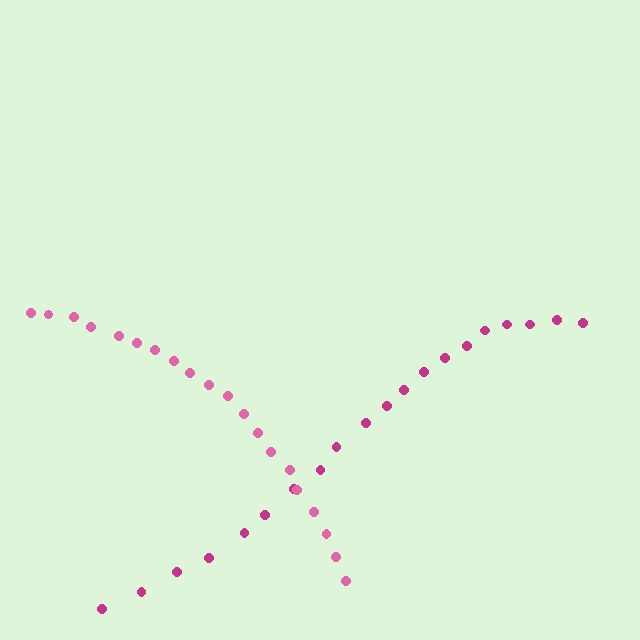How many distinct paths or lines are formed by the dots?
There are 2 distinct paths.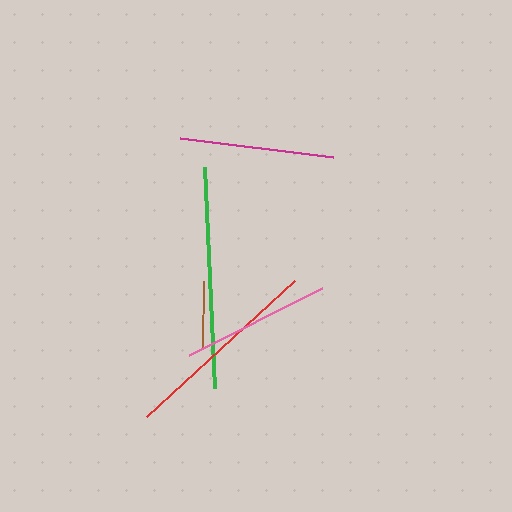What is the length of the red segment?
The red segment is approximately 200 pixels long.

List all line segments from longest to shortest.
From longest to shortest: green, red, magenta, pink, brown.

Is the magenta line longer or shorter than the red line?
The red line is longer than the magenta line.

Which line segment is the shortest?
The brown line is the shortest at approximately 66 pixels.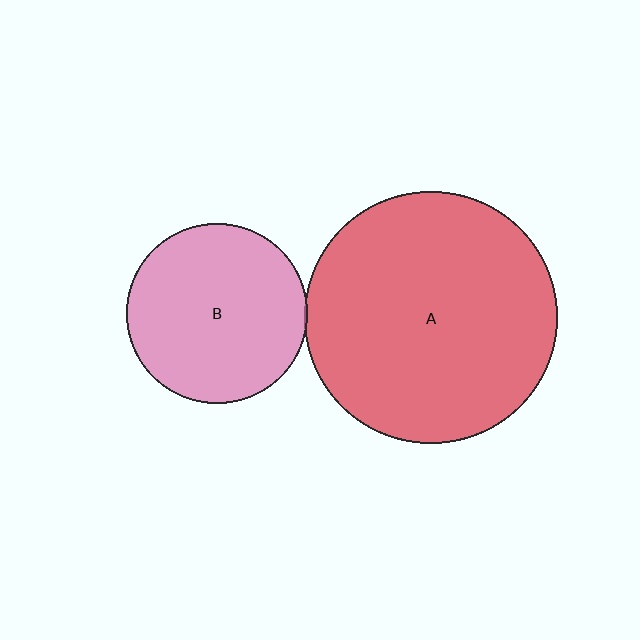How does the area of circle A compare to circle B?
Approximately 2.0 times.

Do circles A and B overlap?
Yes.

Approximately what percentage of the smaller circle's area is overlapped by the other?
Approximately 5%.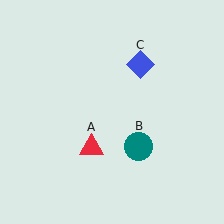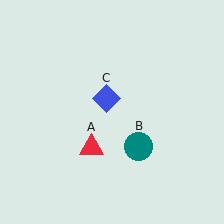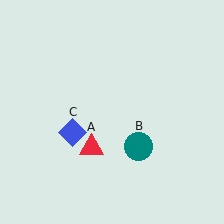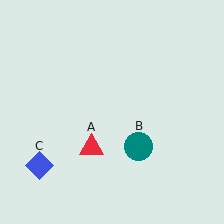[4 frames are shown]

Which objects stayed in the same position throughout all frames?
Red triangle (object A) and teal circle (object B) remained stationary.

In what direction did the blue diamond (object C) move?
The blue diamond (object C) moved down and to the left.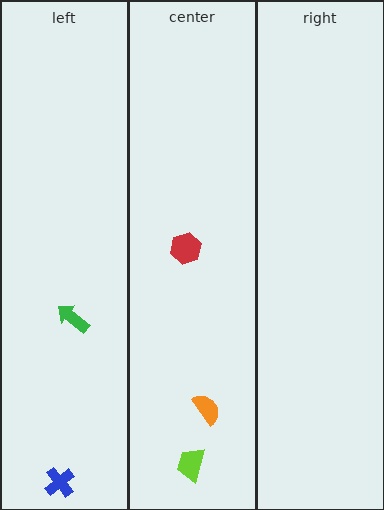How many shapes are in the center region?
3.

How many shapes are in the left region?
2.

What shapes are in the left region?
The blue cross, the green arrow.